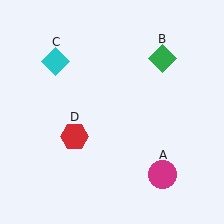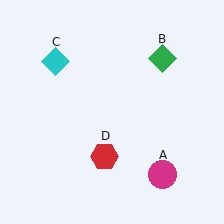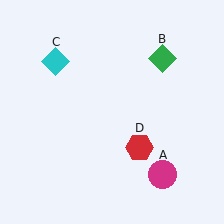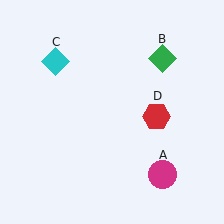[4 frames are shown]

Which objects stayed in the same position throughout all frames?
Magenta circle (object A) and green diamond (object B) and cyan diamond (object C) remained stationary.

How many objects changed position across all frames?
1 object changed position: red hexagon (object D).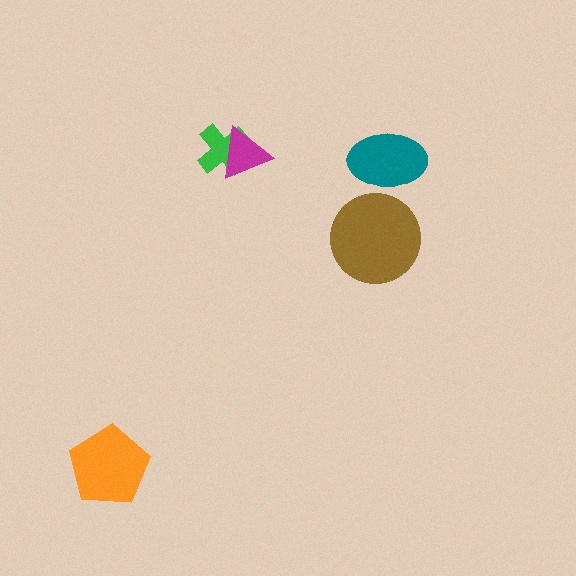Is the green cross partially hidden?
Yes, it is partially covered by another shape.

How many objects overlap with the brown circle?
0 objects overlap with the brown circle.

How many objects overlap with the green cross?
1 object overlaps with the green cross.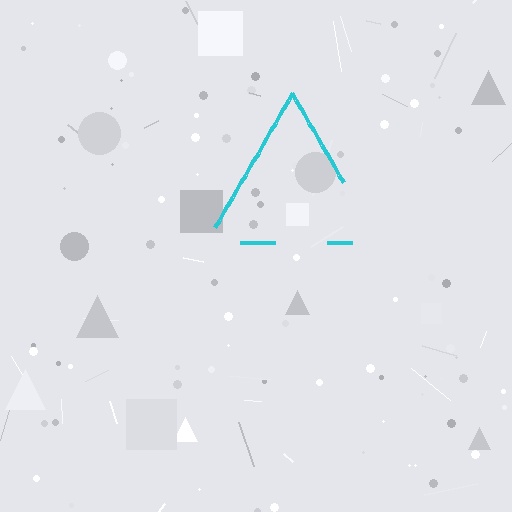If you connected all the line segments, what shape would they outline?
They would outline a triangle.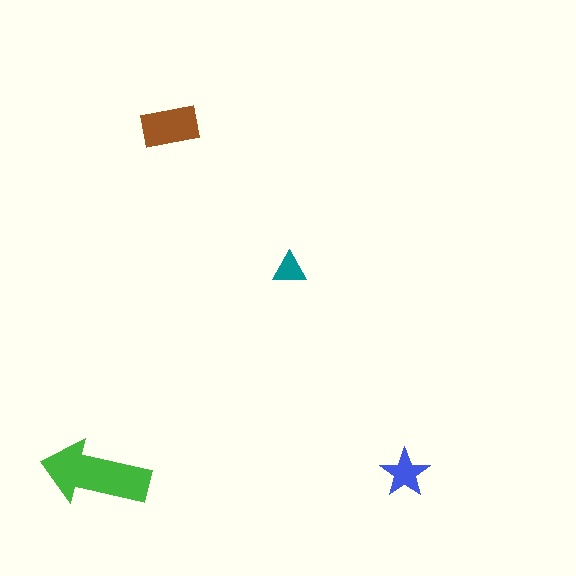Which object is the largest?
The green arrow.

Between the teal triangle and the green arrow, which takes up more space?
The green arrow.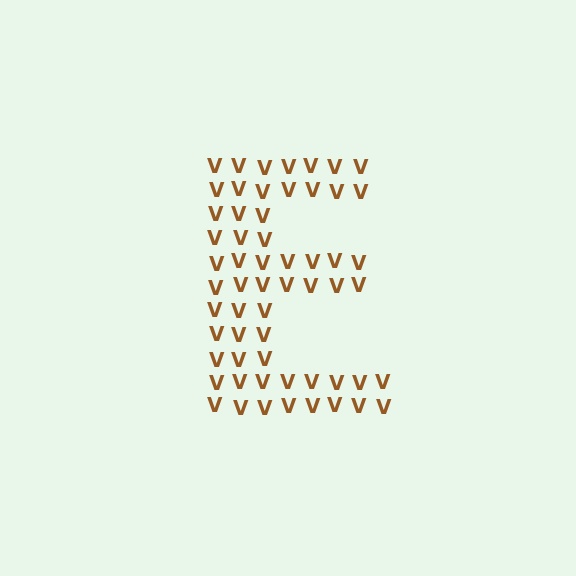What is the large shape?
The large shape is the letter E.